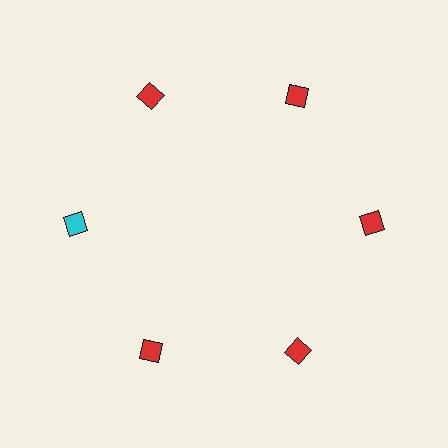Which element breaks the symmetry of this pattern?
The cyan diamond at roughly the 9 o'clock position breaks the symmetry. All other shapes are red diamonds.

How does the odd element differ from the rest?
It has a different color: cyan instead of red.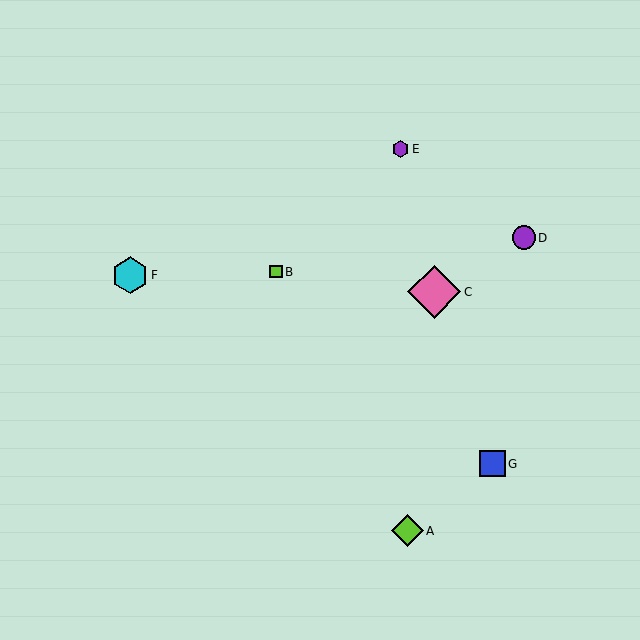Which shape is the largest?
The pink diamond (labeled C) is the largest.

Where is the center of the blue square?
The center of the blue square is at (492, 464).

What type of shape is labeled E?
Shape E is a purple hexagon.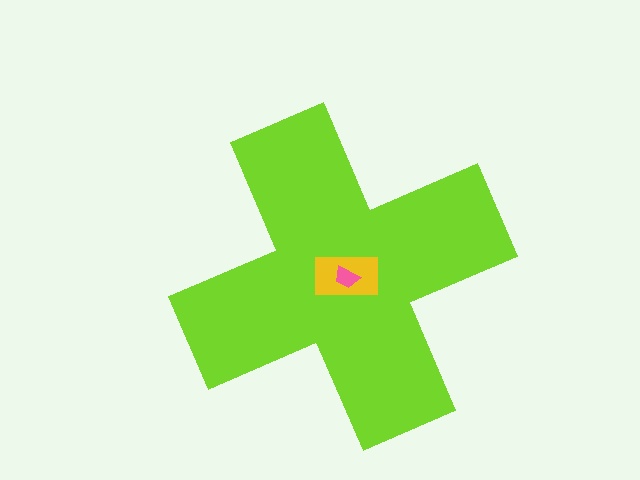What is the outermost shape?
The lime cross.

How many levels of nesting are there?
3.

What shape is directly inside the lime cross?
The yellow rectangle.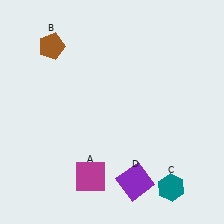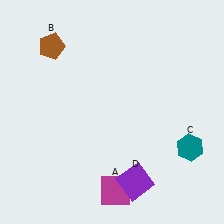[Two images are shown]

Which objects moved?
The objects that moved are: the magenta square (A), the teal hexagon (C).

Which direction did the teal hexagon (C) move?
The teal hexagon (C) moved up.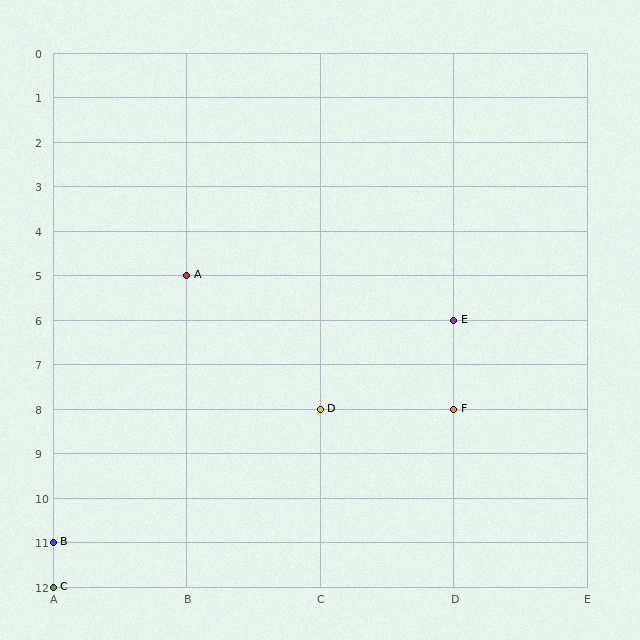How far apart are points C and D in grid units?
Points C and D are 2 columns and 4 rows apart (about 4.5 grid units diagonally).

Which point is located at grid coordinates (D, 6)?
Point E is at (D, 6).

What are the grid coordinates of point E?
Point E is at grid coordinates (D, 6).